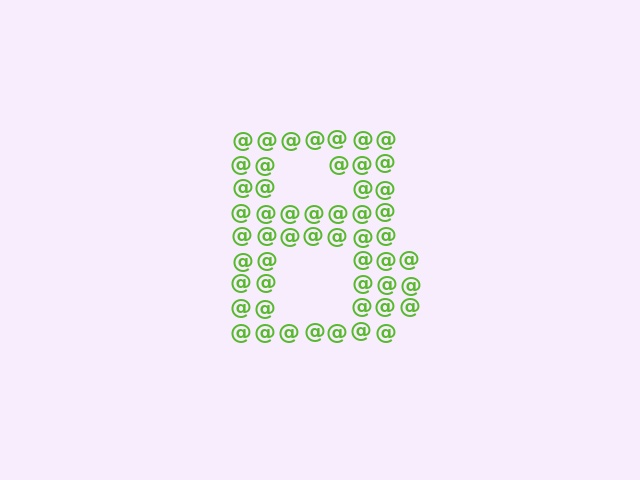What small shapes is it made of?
It is made of small at signs.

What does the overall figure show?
The overall figure shows the letter B.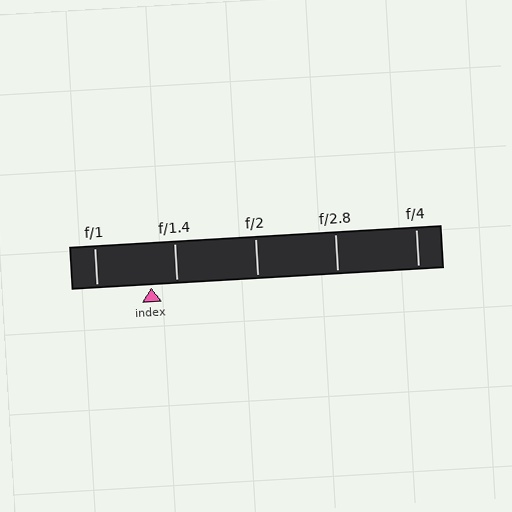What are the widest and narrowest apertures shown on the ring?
The widest aperture shown is f/1 and the narrowest is f/4.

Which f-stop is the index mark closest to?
The index mark is closest to f/1.4.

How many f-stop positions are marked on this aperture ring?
There are 5 f-stop positions marked.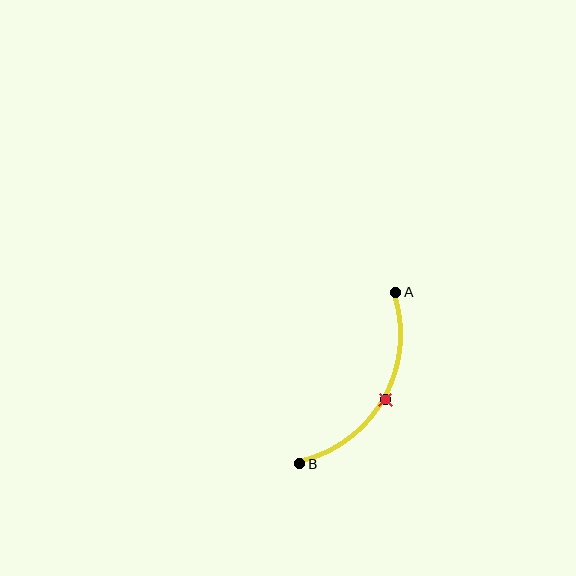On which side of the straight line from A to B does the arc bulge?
The arc bulges to the right of the straight line connecting A and B.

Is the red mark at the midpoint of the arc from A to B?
Yes. The red mark lies on the arc at equal arc-length from both A and B — it is the arc midpoint.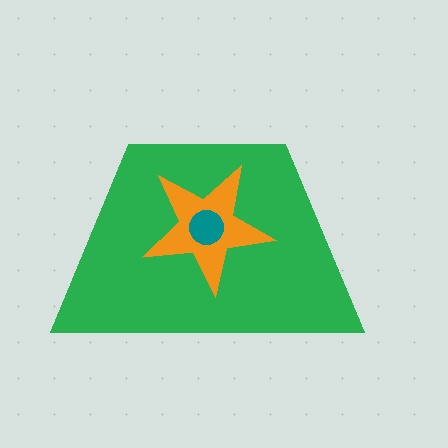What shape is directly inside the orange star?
The teal circle.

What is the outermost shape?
The green trapezoid.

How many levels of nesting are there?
3.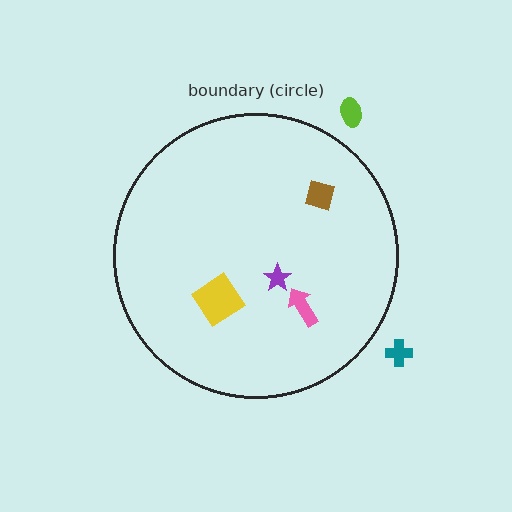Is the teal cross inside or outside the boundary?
Outside.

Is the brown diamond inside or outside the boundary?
Inside.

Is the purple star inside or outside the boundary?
Inside.